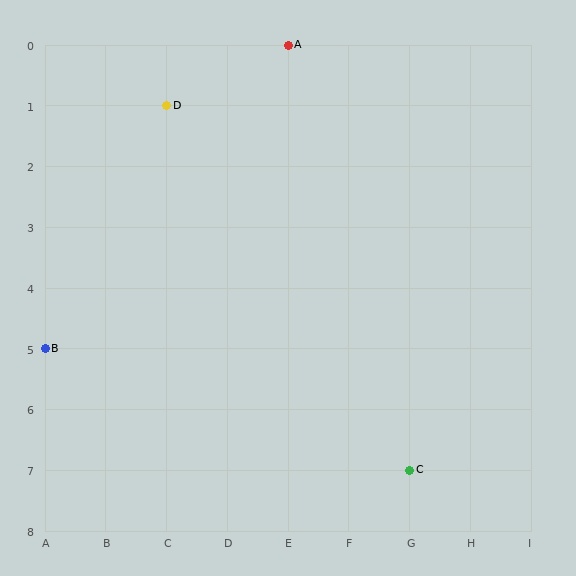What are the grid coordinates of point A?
Point A is at grid coordinates (E, 0).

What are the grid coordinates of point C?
Point C is at grid coordinates (G, 7).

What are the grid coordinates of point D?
Point D is at grid coordinates (C, 1).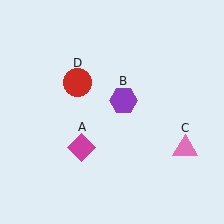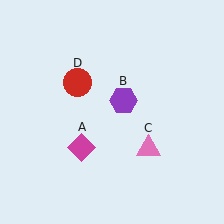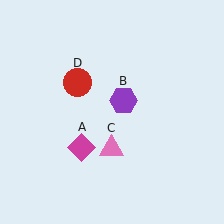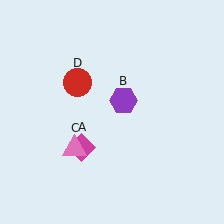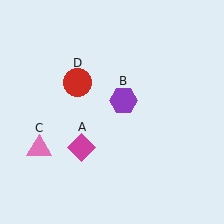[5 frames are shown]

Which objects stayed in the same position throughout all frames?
Magenta diamond (object A) and purple hexagon (object B) and red circle (object D) remained stationary.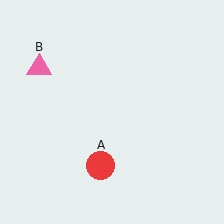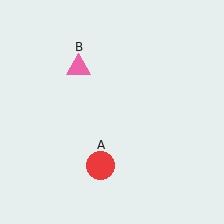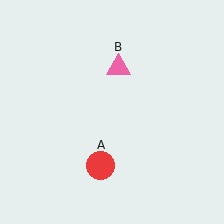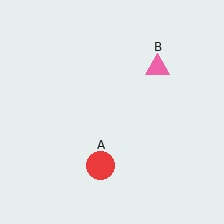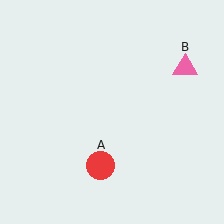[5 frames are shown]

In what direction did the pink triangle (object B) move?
The pink triangle (object B) moved right.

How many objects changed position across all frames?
1 object changed position: pink triangle (object B).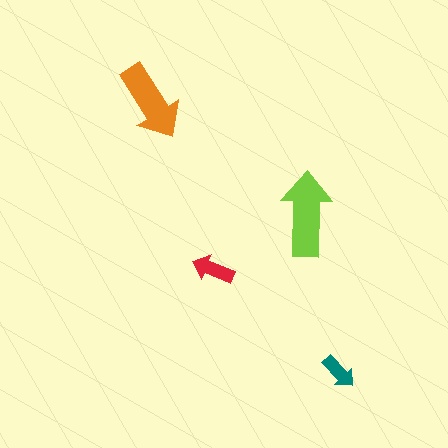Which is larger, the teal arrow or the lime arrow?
The lime one.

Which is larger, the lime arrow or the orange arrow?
The lime one.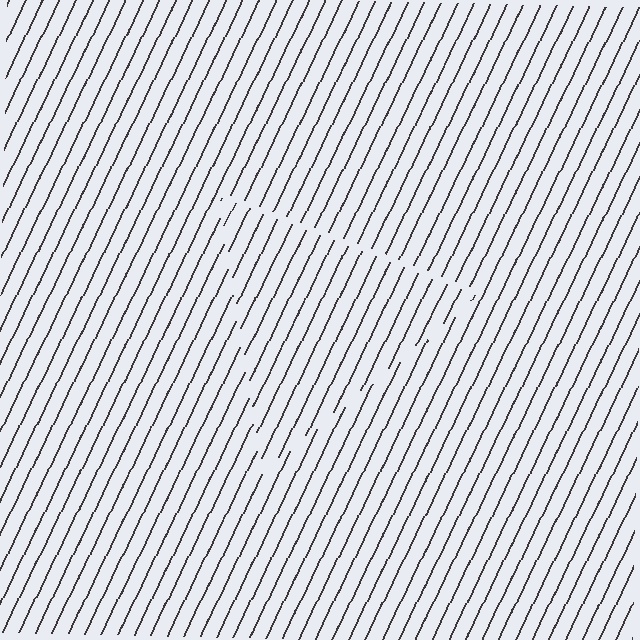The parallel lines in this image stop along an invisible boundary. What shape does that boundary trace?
An illusory triangle. The interior of the shape contains the same grating, shifted by half a period — the contour is defined by the phase discontinuity where line-ends from the inner and outer gratings abut.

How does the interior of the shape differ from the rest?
The interior of the shape contains the same grating, shifted by half a period — the contour is defined by the phase discontinuity where line-ends from the inner and outer gratings abut.